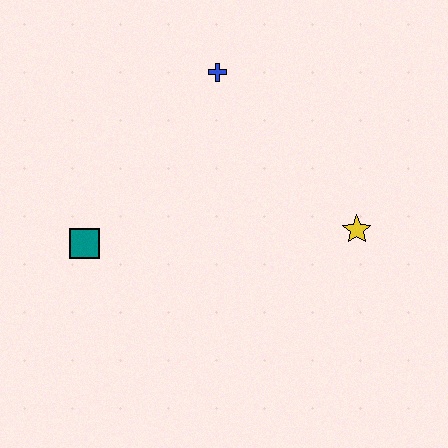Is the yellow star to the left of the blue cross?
No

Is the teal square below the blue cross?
Yes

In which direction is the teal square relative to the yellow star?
The teal square is to the left of the yellow star.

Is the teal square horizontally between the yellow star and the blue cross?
No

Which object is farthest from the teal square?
The yellow star is farthest from the teal square.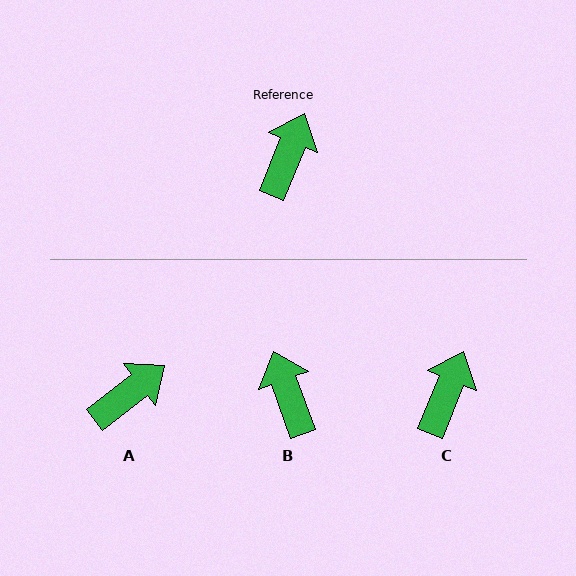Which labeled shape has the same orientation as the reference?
C.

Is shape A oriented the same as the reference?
No, it is off by about 30 degrees.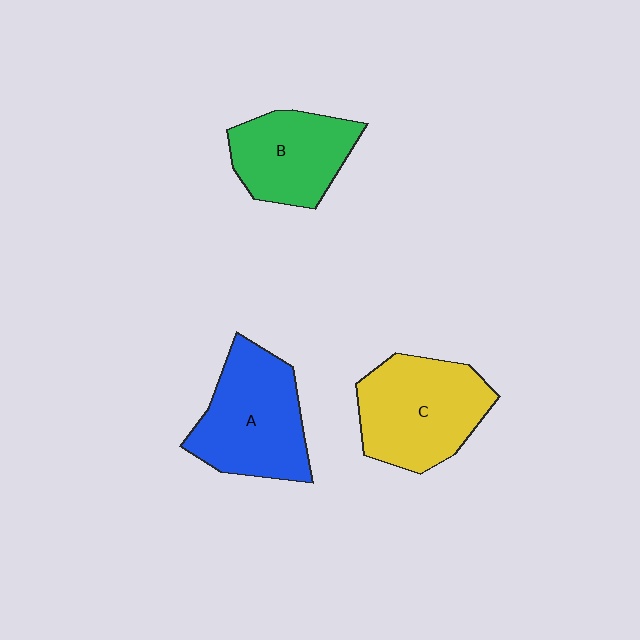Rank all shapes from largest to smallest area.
From largest to smallest: C (yellow), A (blue), B (green).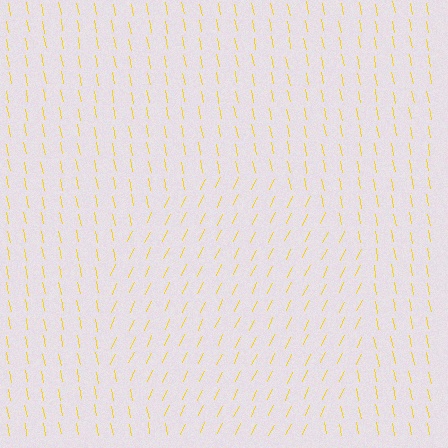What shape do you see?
I see a circle.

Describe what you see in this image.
The image is filled with small yellow line segments. A circle region in the image has lines oriented differently from the surrounding lines, creating a visible texture boundary.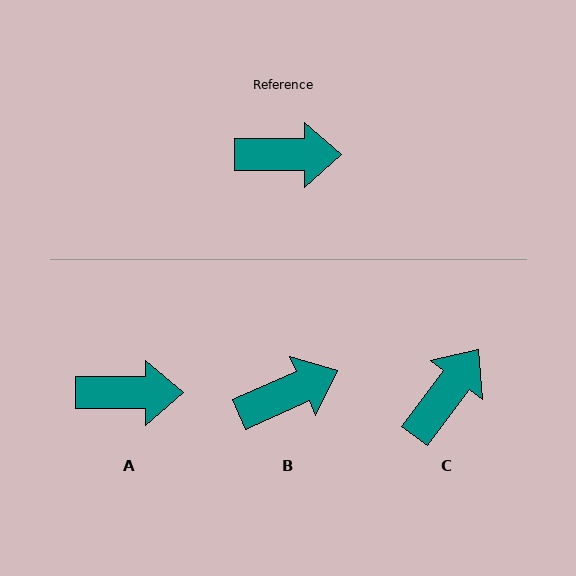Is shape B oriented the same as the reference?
No, it is off by about 24 degrees.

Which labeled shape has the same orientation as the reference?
A.